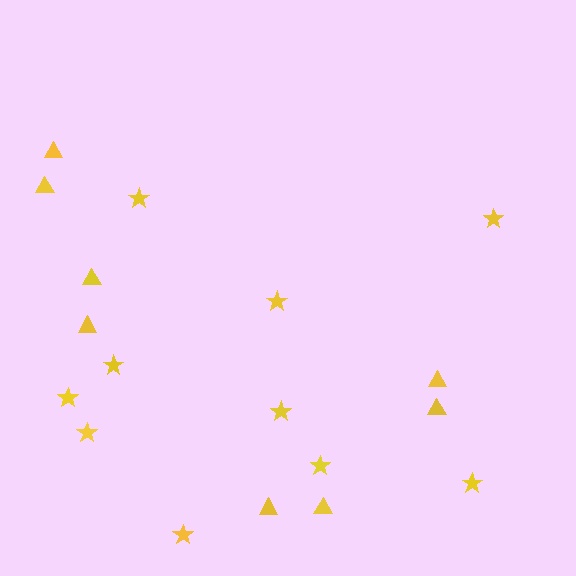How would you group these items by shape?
There are 2 groups: one group of stars (10) and one group of triangles (8).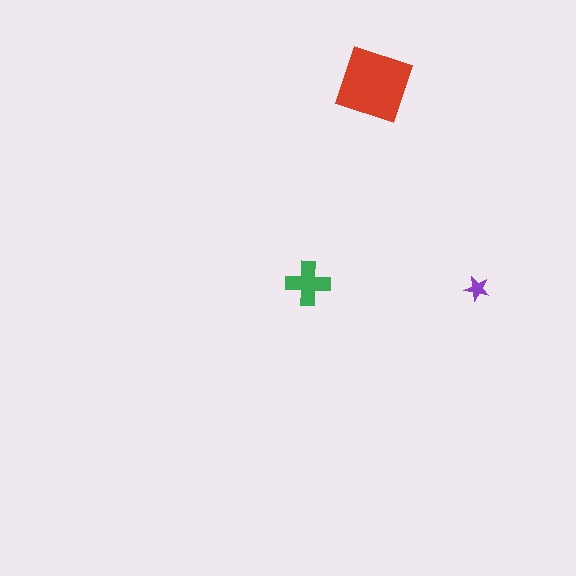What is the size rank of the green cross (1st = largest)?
2nd.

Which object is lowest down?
The purple star is bottommost.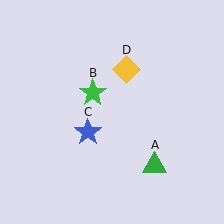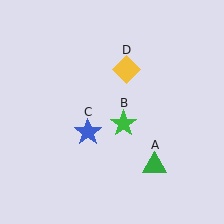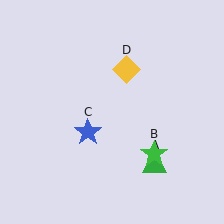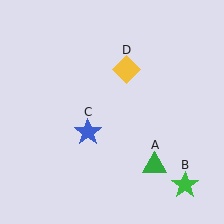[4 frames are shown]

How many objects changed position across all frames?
1 object changed position: green star (object B).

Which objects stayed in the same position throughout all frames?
Green triangle (object A) and blue star (object C) and yellow diamond (object D) remained stationary.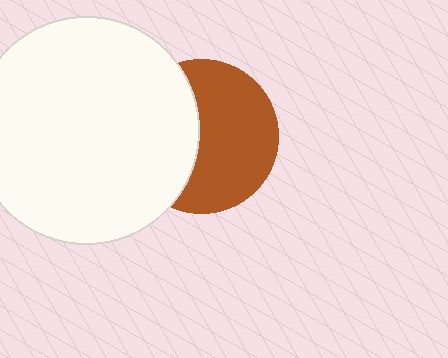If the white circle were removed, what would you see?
You would see the complete brown circle.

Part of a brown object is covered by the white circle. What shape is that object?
It is a circle.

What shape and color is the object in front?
The object in front is a white circle.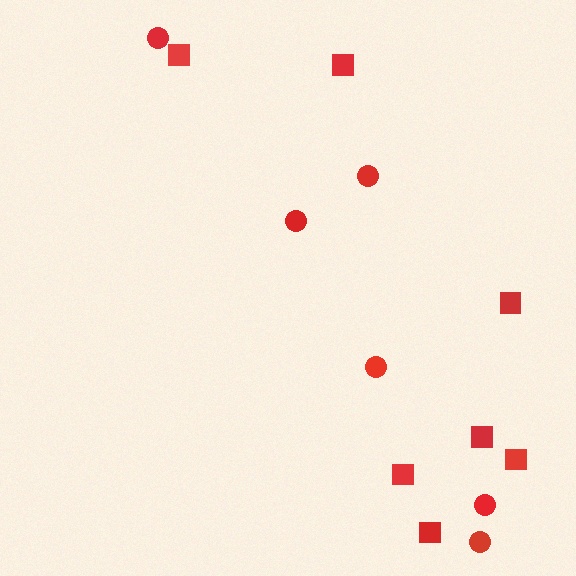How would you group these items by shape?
There are 2 groups: one group of squares (7) and one group of circles (6).